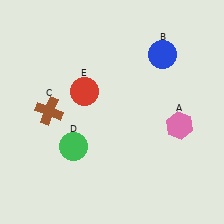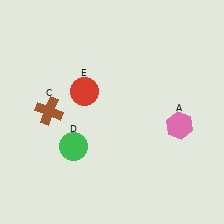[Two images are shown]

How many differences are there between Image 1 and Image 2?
There is 1 difference between the two images.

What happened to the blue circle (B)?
The blue circle (B) was removed in Image 2. It was in the top-right area of Image 1.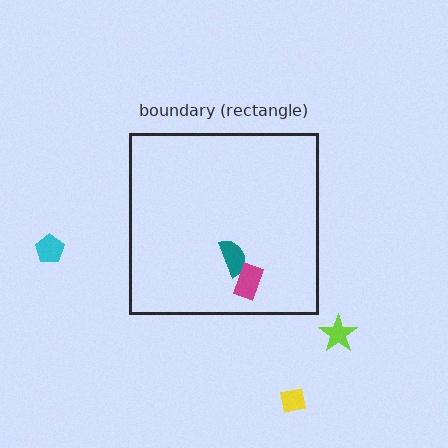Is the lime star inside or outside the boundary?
Outside.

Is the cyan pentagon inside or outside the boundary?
Outside.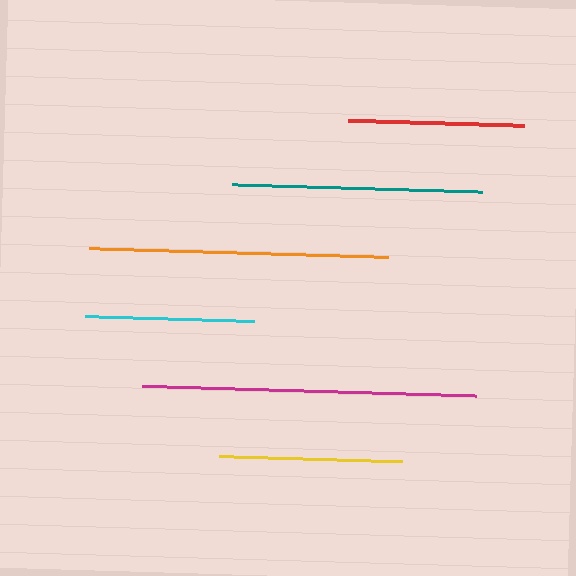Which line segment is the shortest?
The cyan line is the shortest at approximately 169 pixels.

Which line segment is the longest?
The magenta line is the longest at approximately 334 pixels.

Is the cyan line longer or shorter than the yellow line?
The yellow line is longer than the cyan line.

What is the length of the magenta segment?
The magenta segment is approximately 334 pixels long.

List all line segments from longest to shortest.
From longest to shortest: magenta, orange, teal, yellow, red, cyan.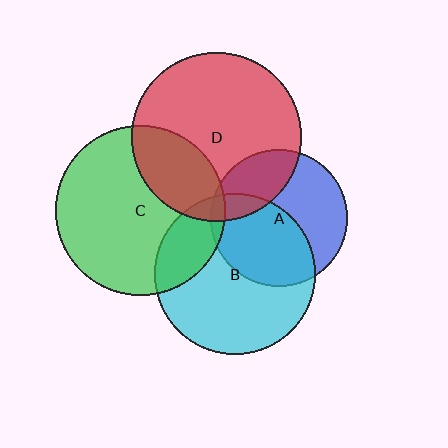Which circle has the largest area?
Circle C (green).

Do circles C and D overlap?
Yes.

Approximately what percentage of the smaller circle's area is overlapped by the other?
Approximately 25%.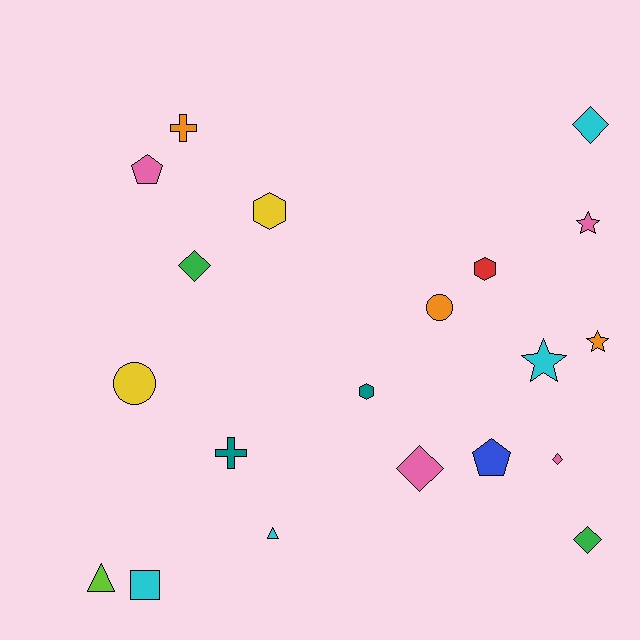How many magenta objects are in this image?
There are no magenta objects.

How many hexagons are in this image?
There are 3 hexagons.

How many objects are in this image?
There are 20 objects.